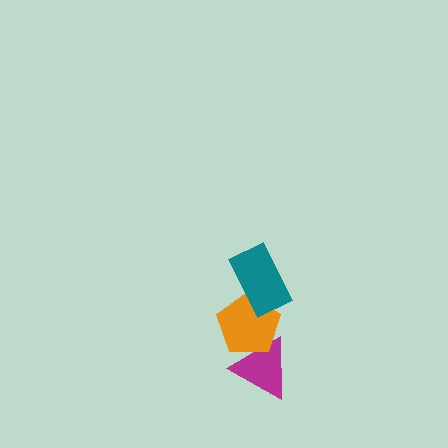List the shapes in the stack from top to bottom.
From top to bottom: the teal rectangle, the orange pentagon, the magenta triangle.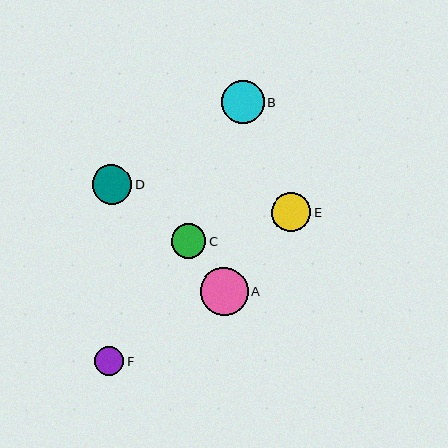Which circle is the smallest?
Circle F is the smallest with a size of approximately 29 pixels.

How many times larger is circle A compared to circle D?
Circle A is approximately 1.2 times the size of circle D.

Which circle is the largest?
Circle A is the largest with a size of approximately 48 pixels.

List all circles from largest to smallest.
From largest to smallest: A, B, E, D, C, F.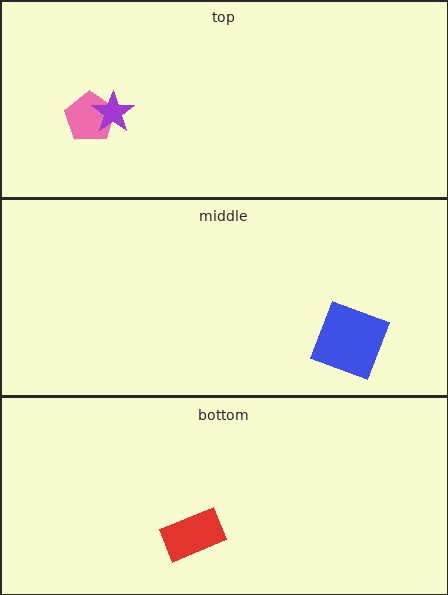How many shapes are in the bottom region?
1.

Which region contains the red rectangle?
The bottom region.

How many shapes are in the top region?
2.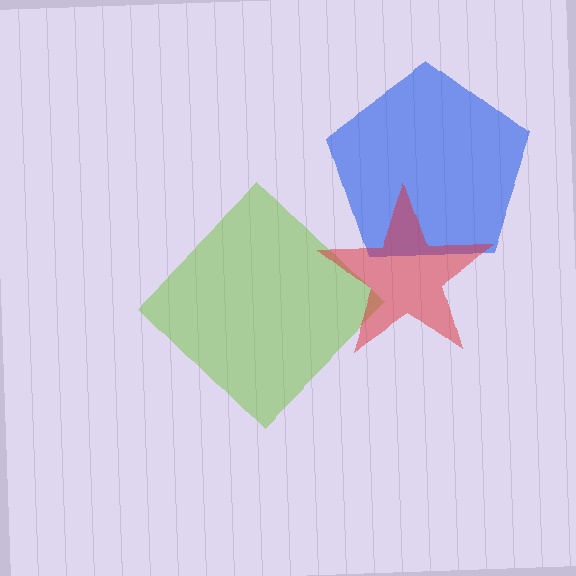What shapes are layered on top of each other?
The layered shapes are: a blue pentagon, a lime diamond, a red star.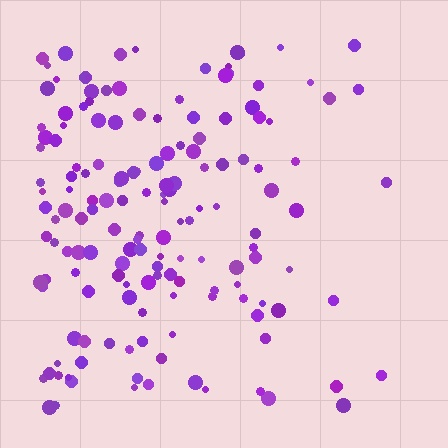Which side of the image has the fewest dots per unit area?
The right.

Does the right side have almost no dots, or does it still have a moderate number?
Still a moderate number, just noticeably fewer than the left.